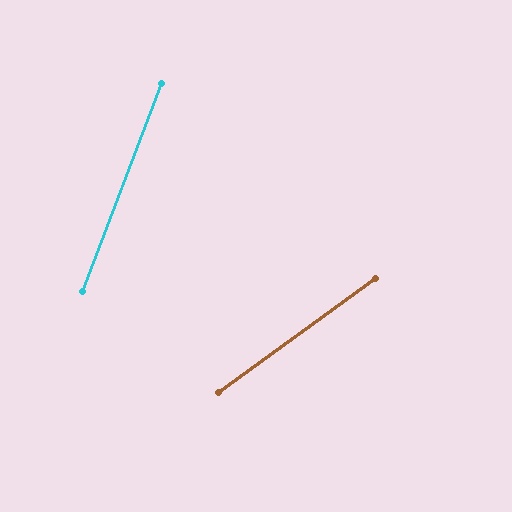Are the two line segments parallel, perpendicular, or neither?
Neither parallel nor perpendicular — they differ by about 33°.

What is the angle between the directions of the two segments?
Approximately 33 degrees.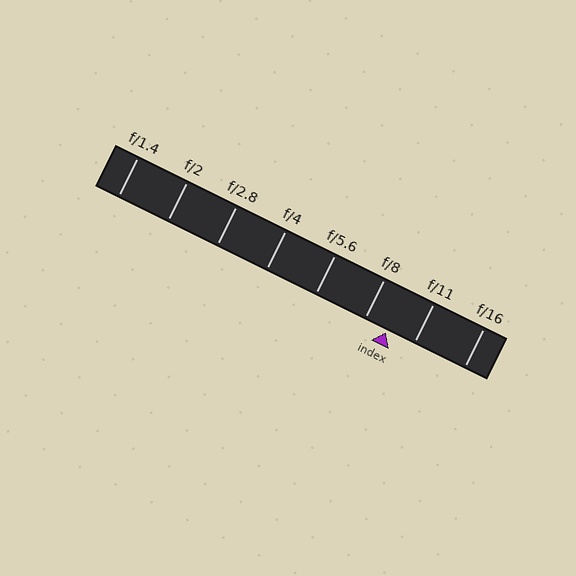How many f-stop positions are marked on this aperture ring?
There are 8 f-stop positions marked.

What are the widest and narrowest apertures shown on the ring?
The widest aperture shown is f/1.4 and the narrowest is f/16.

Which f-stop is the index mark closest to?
The index mark is closest to f/8.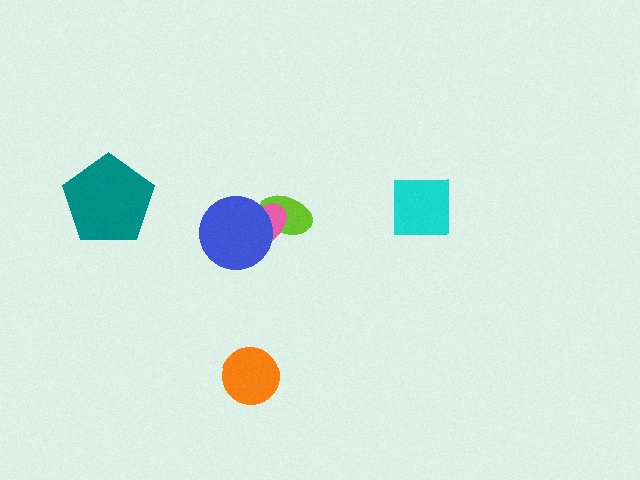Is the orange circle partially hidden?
No, no other shape covers it.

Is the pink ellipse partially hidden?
Yes, it is partially covered by another shape.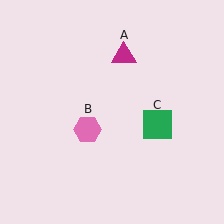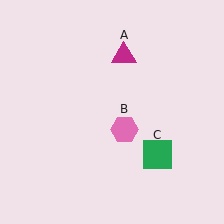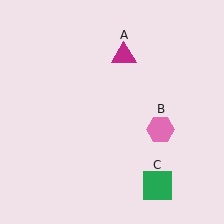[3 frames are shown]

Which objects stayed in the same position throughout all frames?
Magenta triangle (object A) remained stationary.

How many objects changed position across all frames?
2 objects changed position: pink hexagon (object B), green square (object C).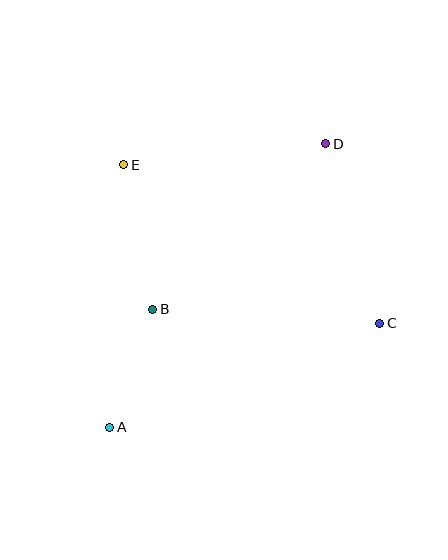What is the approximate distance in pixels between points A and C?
The distance between A and C is approximately 290 pixels.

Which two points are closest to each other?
Points A and B are closest to each other.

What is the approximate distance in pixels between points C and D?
The distance between C and D is approximately 187 pixels.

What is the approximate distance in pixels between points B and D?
The distance between B and D is approximately 240 pixels.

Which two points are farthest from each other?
Points A and D are farthest from each other.